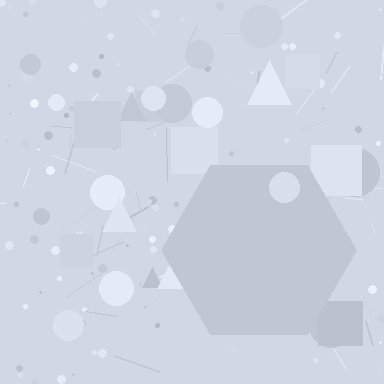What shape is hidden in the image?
A hexagon is hidden in the image.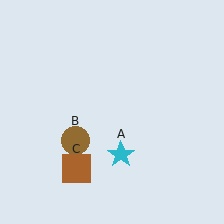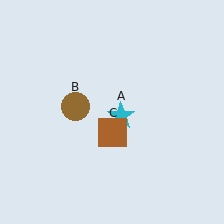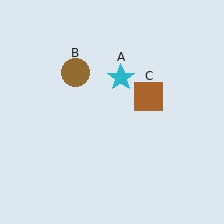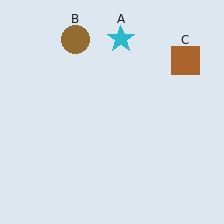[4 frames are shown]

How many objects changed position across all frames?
3 objects changed position: cyan star (object A), brown circle (object B), brown square (object C).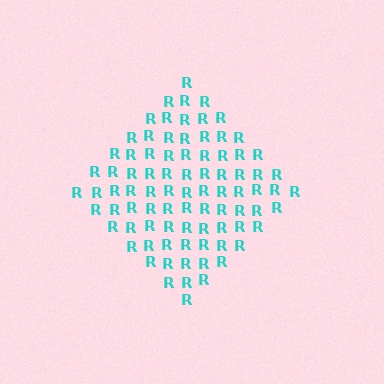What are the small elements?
The small elements are letter R's.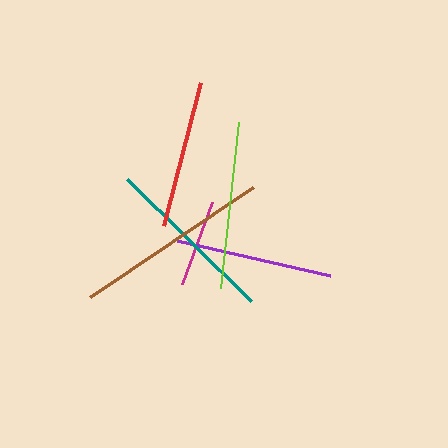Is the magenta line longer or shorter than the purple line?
The purple line is longer than the magenta line.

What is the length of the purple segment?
The purple segment is approximately 157 pixels long.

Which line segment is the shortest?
The magenta line is the shortest at approximately 88 pixels.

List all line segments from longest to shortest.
From longest to shortest: brown, teal, lime, purple, red, magenta.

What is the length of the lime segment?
The lime segment is approximately 168 pixels long.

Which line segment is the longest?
The brown line is the longest at approximately 197 pixels.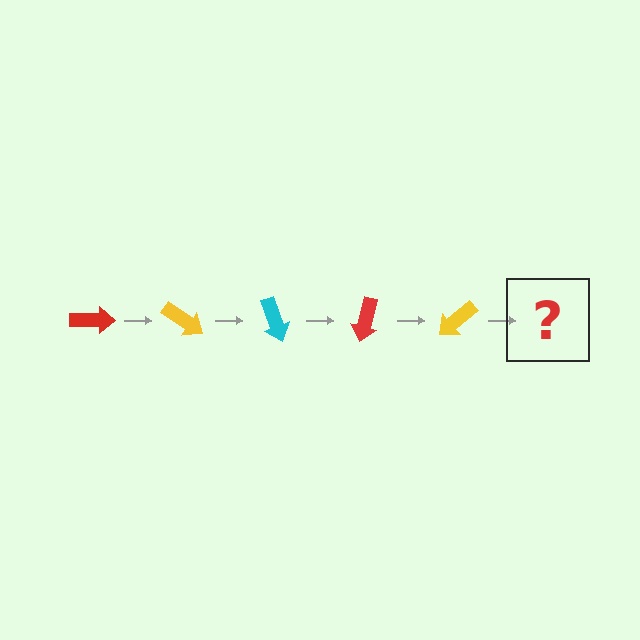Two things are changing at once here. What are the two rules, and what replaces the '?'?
The two rules are that it rotates 35 degrees each step and the color cycles through red, yellow, and cyan. The '?' should be a cyan arrow, rotated 175 degrees from the start.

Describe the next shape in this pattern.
It should be a cyan arrow, rotated 175 degrees from the start.